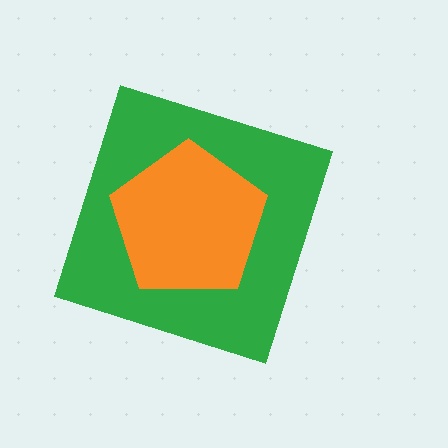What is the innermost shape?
The orange pentagon.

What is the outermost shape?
The green diamond.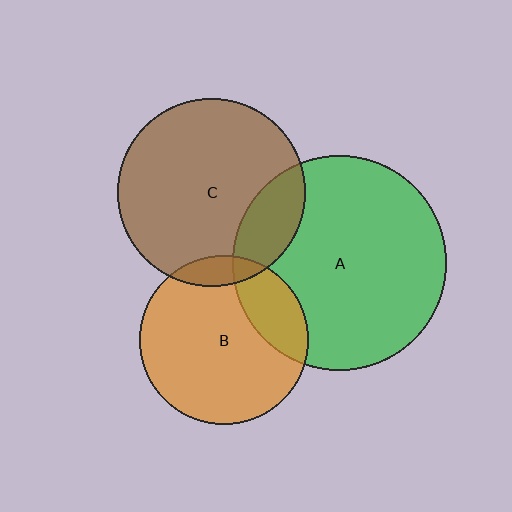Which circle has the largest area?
Circle A (green).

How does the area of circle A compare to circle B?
Approximately 1.6 times.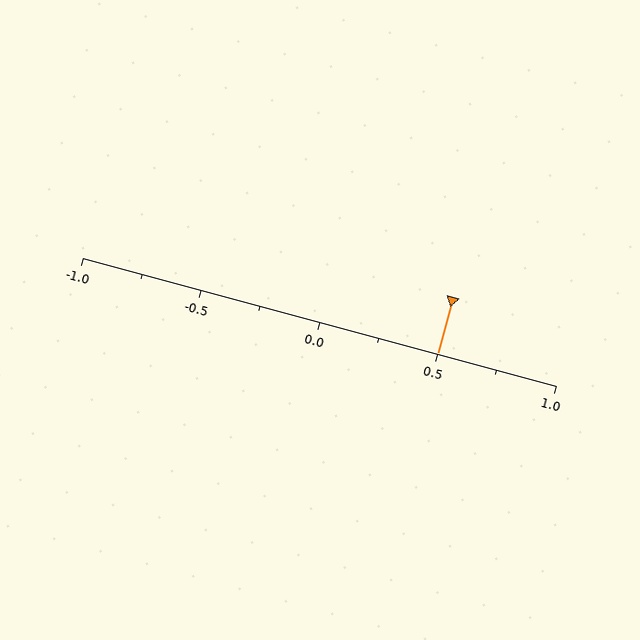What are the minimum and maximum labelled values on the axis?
The axis runs from -1.0 to 1.0.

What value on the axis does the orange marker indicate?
The marker indicates approximately 0.5.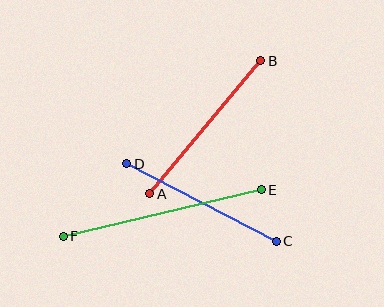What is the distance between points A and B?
The distance is approximately 173 pixels.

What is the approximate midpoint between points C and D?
The midpoint is at approximately (202, 202) pixels.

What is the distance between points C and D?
The distance is approximately 169 pixels.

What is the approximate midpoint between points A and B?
The midpoint is at approximately (205, 127) pixels.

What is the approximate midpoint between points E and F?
The midpoint is at approximately (162, 213) pixels.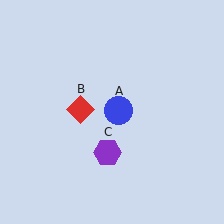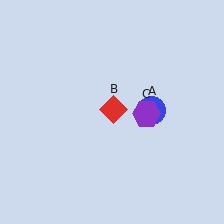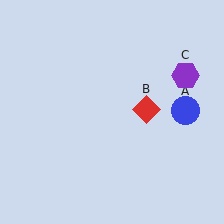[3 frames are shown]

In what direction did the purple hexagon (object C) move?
The purple hexagon (object C) moved up and to the right.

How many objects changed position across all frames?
3 objects changed position: blue circle (object A), red diamond (object B), purple hexagon (object C).